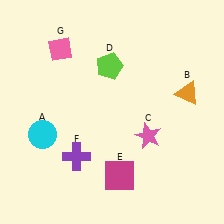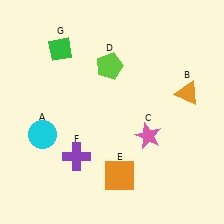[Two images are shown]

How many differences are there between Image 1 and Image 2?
There are 2 differences between the two images.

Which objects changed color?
E changed from magenta to orange. G changed from pink to green.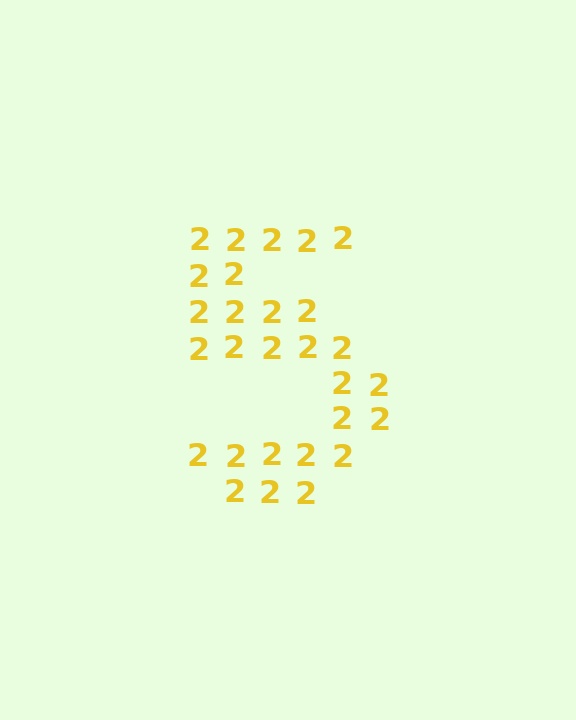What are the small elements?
The small elements are digit 2's.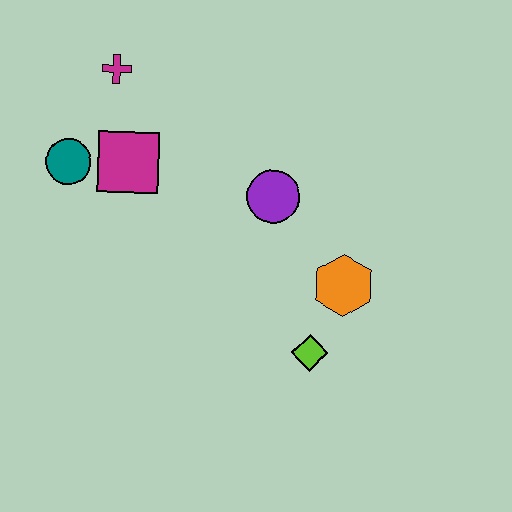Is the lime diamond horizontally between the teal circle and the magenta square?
No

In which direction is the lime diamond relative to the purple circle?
The lime diamond is below the purple circle.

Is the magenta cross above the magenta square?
Yes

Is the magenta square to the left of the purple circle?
Yes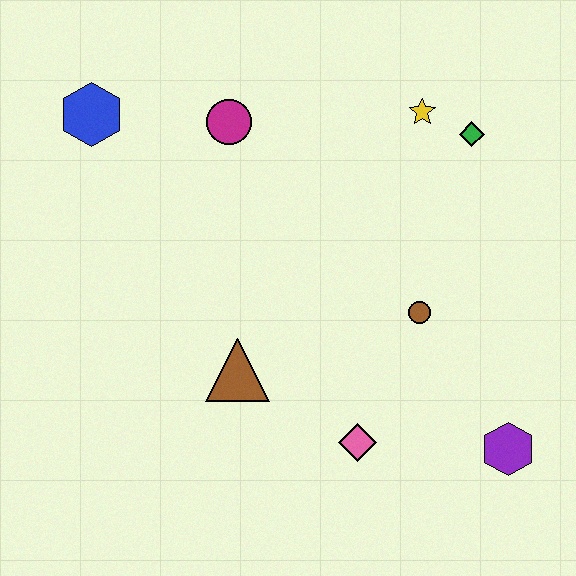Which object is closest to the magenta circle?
The blue hexagon is closest to the magenta circle.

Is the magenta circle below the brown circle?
No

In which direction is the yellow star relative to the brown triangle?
The yellow star is above the brown triangle.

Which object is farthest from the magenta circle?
The purple hexagon is farthest from the magenta circle.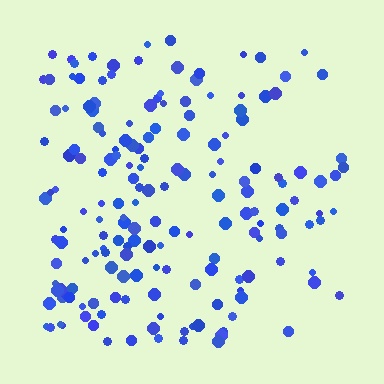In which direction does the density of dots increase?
From right to left, with the left side densest.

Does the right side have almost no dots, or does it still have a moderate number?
Still a moderate number, just noticeably fewer than the left.